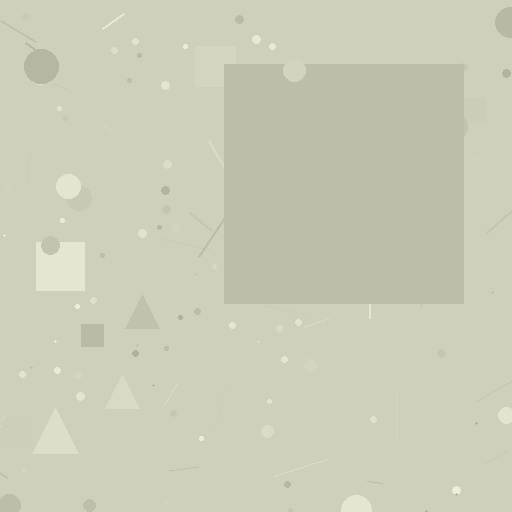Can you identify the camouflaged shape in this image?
The camouflaged shape is a square.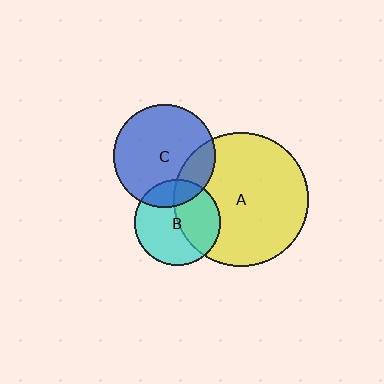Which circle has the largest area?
Circle A (yellow).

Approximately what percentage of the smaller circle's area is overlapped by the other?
Approximately 40%.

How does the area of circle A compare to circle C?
Approximately 1.7 times.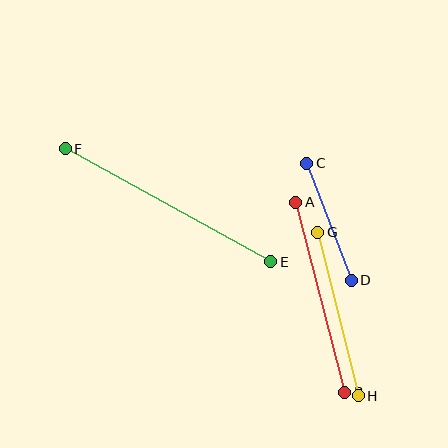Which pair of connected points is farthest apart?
Points E and F are farthest apart.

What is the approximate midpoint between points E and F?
The midpoint is at approximately (168, 205) pixels.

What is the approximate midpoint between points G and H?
The midpoint is at approximately (338, 314) pixels.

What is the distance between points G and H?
The distance is approximately 168 pixels.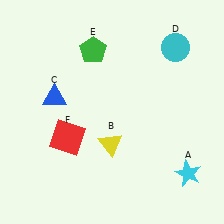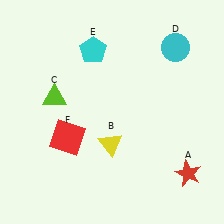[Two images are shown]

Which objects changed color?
A changed from cyan to red. C changed from blue to lime. E changed from green to cyan.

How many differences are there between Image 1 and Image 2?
There are 3 differences between the two images.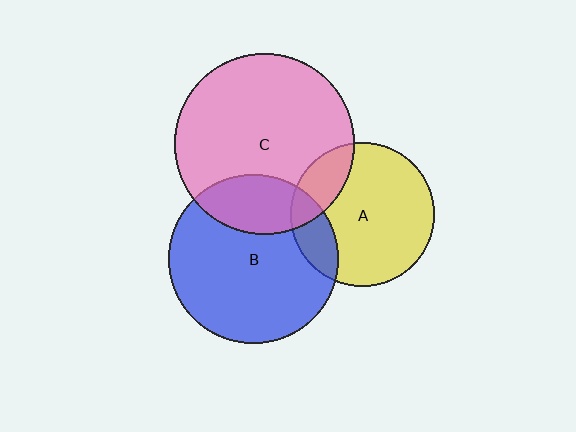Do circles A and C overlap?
Yes.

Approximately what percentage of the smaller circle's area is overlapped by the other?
Approximately 20%.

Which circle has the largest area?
Circle C (pink).